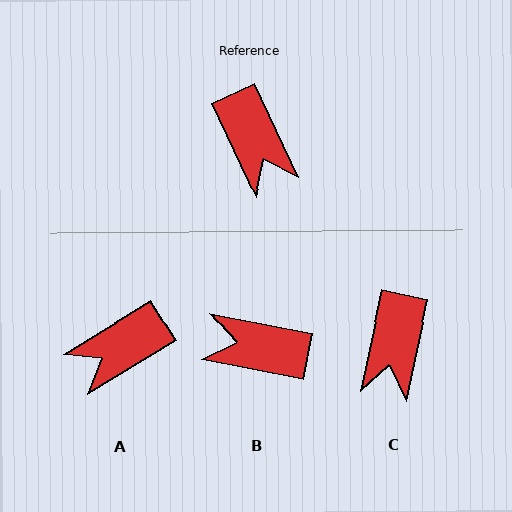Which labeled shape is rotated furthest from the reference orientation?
B, about 127 degrees away.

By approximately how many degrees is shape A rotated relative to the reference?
Approximately 84 degrees clockwise.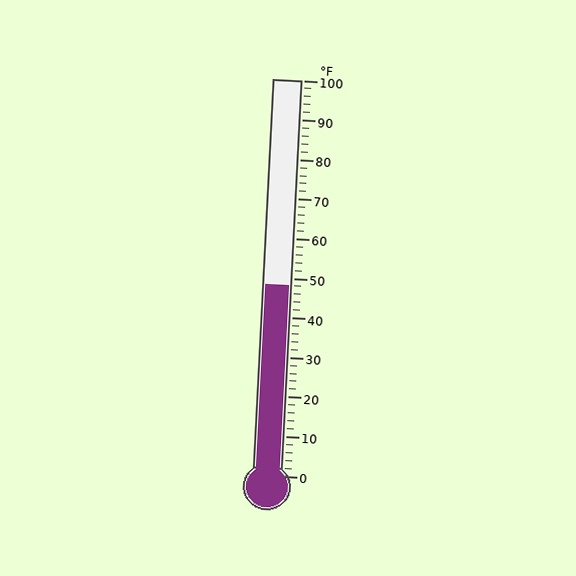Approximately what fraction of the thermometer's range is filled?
The thermometer is filled to approximately 50% of its range.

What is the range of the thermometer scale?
The thermometer scale ranges from 0°F to 100°F.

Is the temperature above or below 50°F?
The temperature is below 50°F.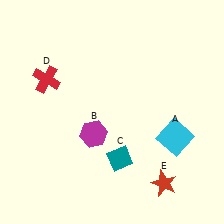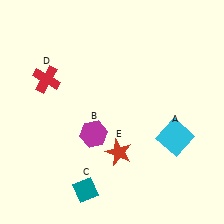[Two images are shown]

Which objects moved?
The objects that moved are: the teal diamond (C), the red star (E).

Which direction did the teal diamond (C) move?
The teal diamond (C) moved left.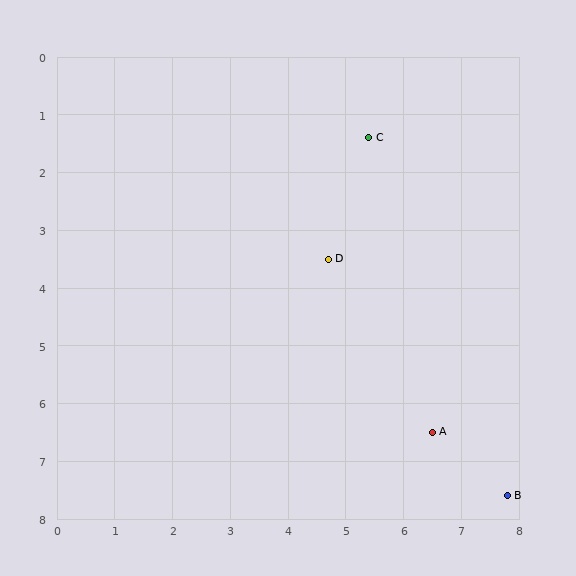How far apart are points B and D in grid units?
Points B and D are about 5.1 grid units apart.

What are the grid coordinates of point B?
Point B is at approximately (7.8, 7.6).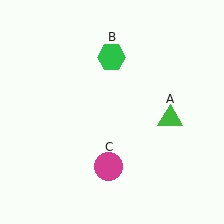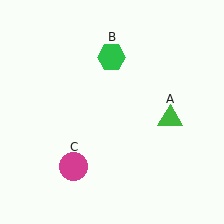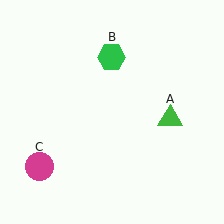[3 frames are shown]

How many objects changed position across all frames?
1 object changed position: magenta circle (object C).